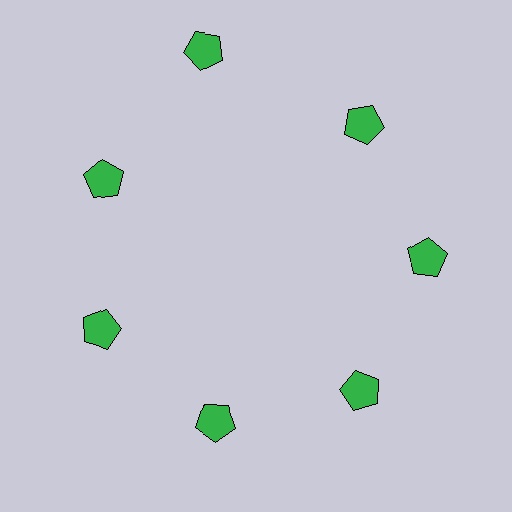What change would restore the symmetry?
The symmetry would be restored by moving it inward, back onto the ring so that all 7 pentagons sit at equal angles and equal distance from the center.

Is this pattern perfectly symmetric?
No. The 7 green pentagons are arranged in a ring, but one element near the 12 o'clock position is pushed outward from the center, breaking the 7-fold rotational symmetry.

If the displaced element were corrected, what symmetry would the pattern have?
It would have 7-fold rotational symmetry — the pattern would map onto itself every 51 degrees.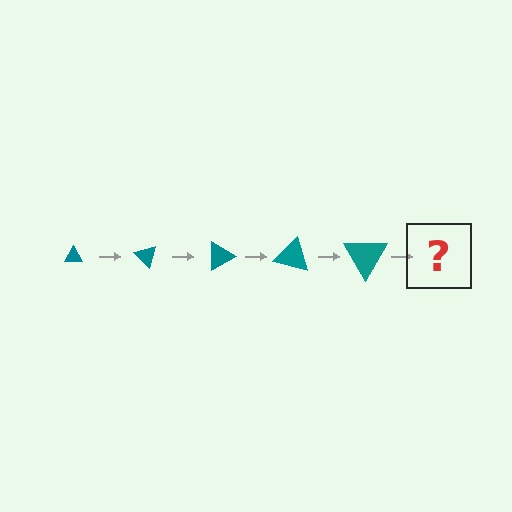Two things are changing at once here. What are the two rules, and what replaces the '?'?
The two rules are that the triangle grows larger each step and it rotates 45 degrees each step. The '?' should be a triangle, larger than the previous one and rotated 225 degrees from the start.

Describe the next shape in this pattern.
It should be a triangle, larger than the previous one and rotated 225 degrees from the start.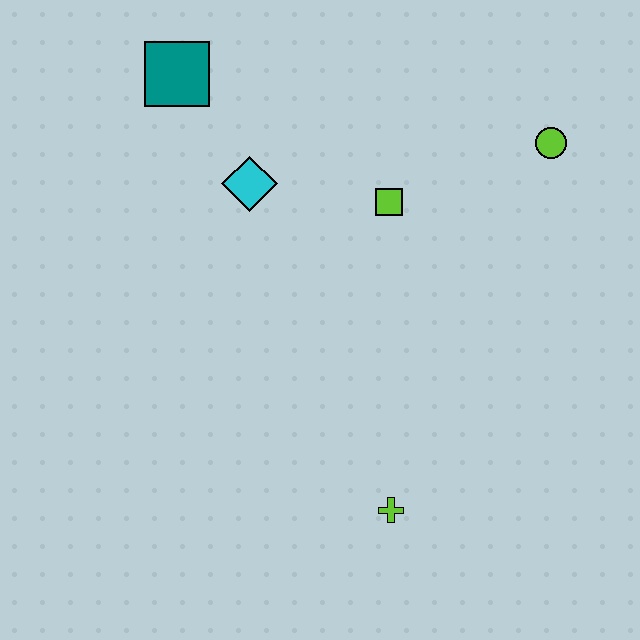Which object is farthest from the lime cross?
The teal square is farthest from the lime cross.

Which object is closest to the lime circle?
The lime square is closest to the lime circle.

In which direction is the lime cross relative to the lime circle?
The lime cross is below the lime circle.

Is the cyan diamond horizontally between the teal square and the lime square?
Yes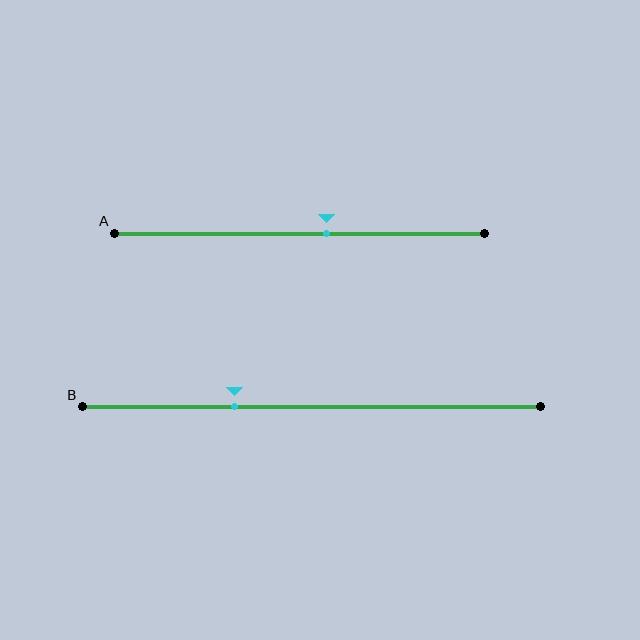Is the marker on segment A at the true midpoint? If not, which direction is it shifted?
No, the marker on segment A is shifted to the right by about 8% of the segment length.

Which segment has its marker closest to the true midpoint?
Segment A has its marker closest to the true midpoint.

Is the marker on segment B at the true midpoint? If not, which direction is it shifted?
No, the marker on segment B is shifted to the left by about 17% of the segment length.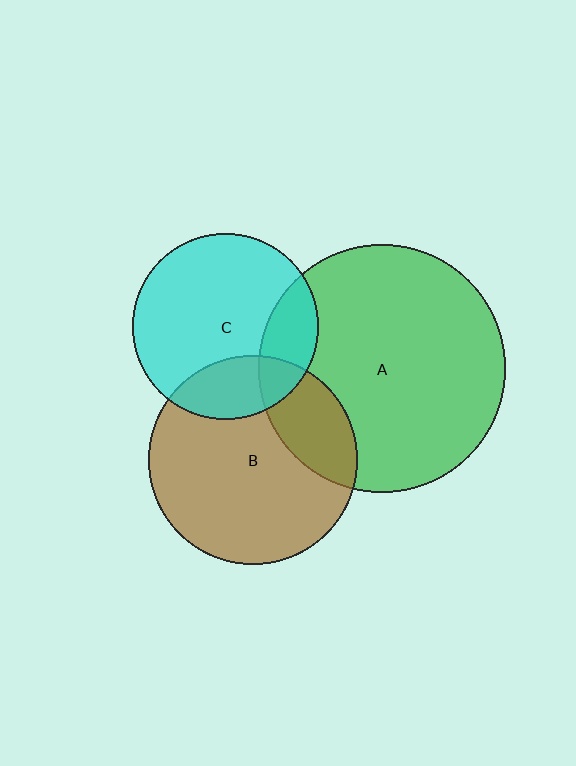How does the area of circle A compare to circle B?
Approximately 1.4 times.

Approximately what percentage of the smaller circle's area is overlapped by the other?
Approximately 25%.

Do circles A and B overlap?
Yes.